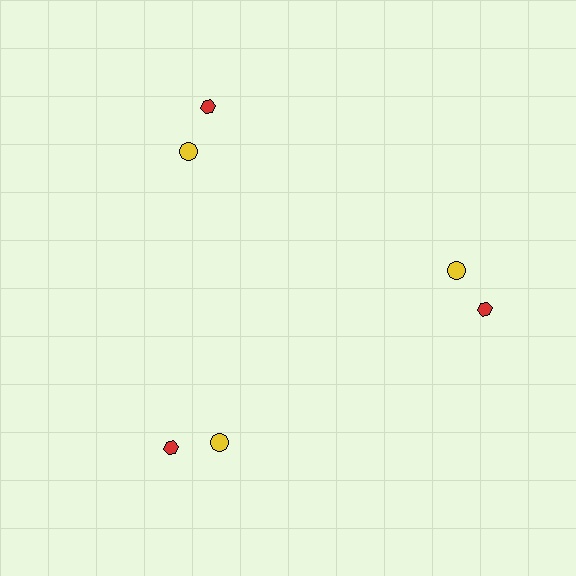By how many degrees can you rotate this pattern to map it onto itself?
The pattern maps onto itself every 120 degrees of rotation.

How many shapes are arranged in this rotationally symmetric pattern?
There are 6 shapes, arranged in 3 groups of 2.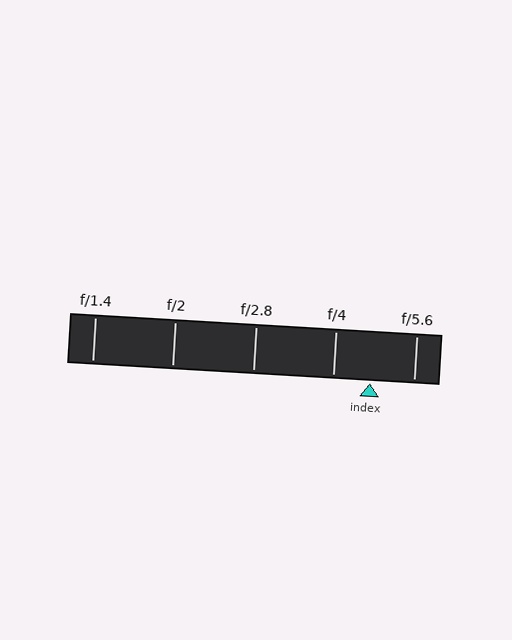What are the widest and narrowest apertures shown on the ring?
The widest aperture shown is f/1.4 and the narrowest is f/5.6.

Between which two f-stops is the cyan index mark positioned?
The index mark is between f/4 and f/5.6.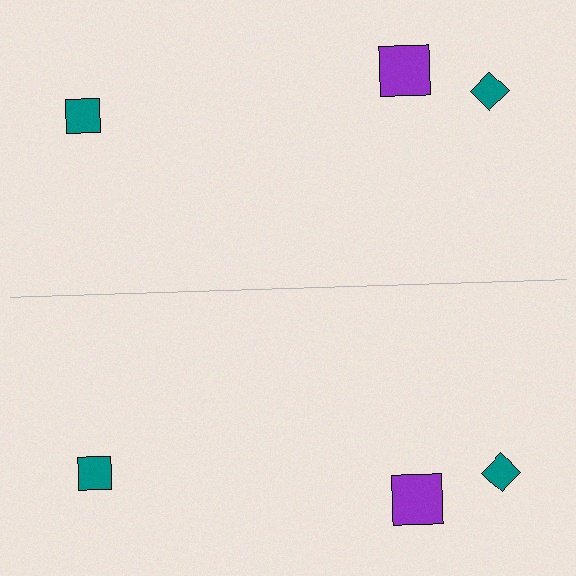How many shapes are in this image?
There are 6 shapes in this image.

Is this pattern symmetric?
Yes, this pattern has bilateral (reflection) symmetry.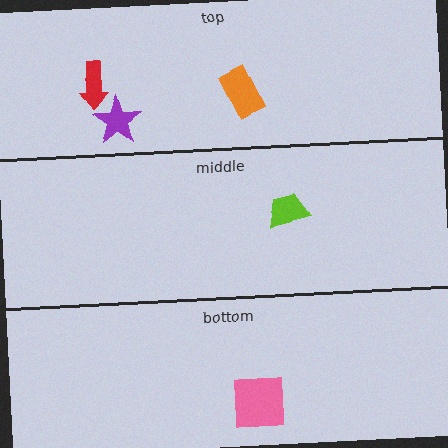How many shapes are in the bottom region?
1.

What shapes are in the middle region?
The lime trapezoid.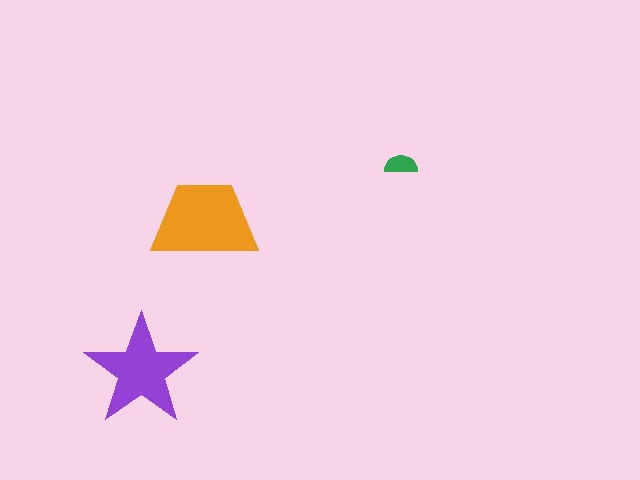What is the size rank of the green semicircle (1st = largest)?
3rd.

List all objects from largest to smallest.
The orange trapezoid, the purple star, the green semicircle.